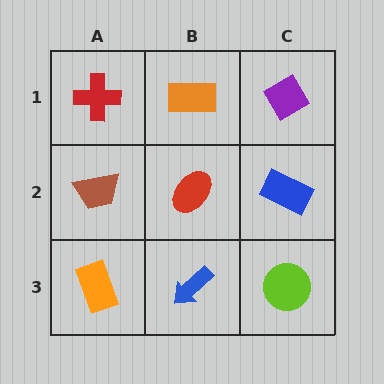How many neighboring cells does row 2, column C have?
3.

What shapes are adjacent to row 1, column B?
A red ellipse (row 2, column B), a red cross (row 1, column A), a purple diamond (row 1, column C).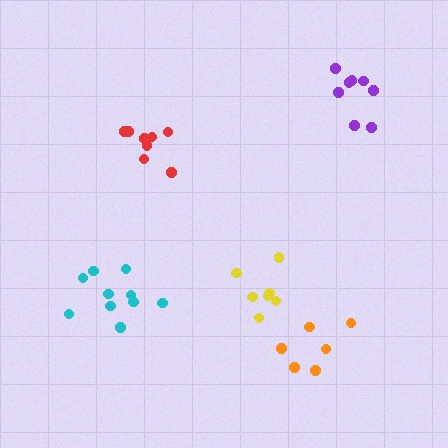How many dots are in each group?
Group 1: 8 dots, Group 2: 10 dots, Group 3: 7 dots, Group 4: 8 dots, Group 5: 6 dots (39 total).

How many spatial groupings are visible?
There are 5 spatial groupings.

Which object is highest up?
The purple cluster is topmost.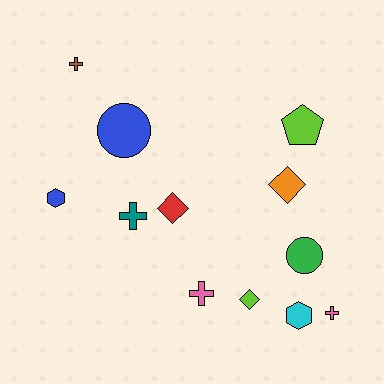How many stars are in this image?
There are no stars.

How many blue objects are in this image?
There are 2 blue objects.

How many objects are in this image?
There are 12 objects.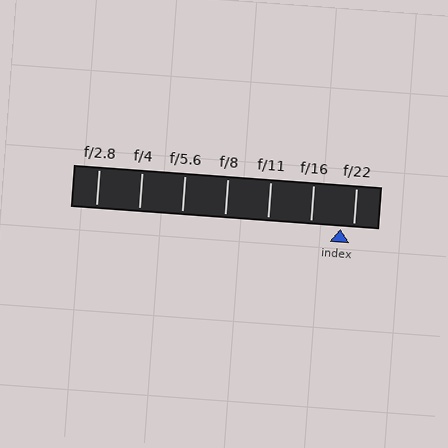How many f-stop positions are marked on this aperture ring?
There are 7 f-stop positions marked.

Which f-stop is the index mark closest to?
The index mark is closest to f/22.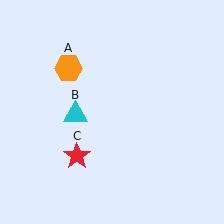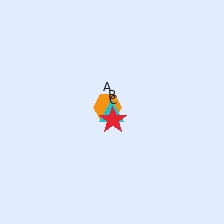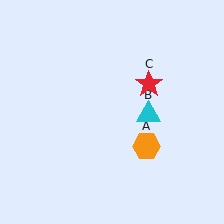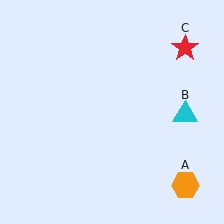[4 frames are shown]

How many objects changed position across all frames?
3 objects changed position: orange hexagon (object A), cyan triangle (object B), red star (object C).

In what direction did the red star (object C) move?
The red star (object C) moved up and to the right.